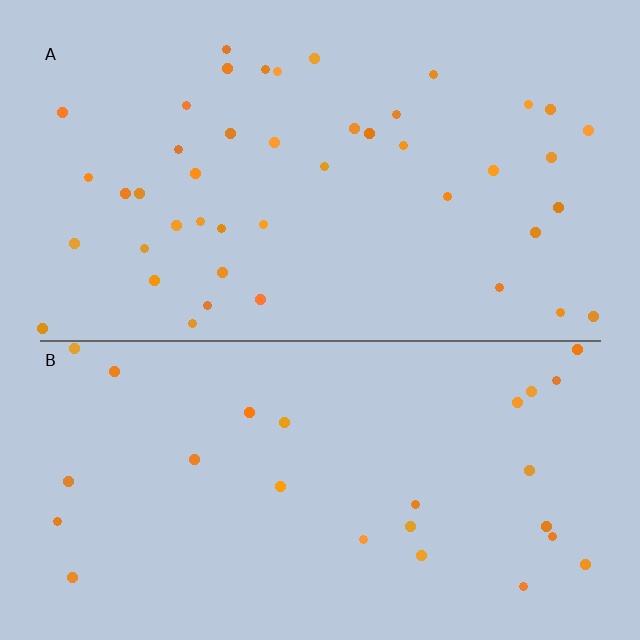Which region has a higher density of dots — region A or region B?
A (the top).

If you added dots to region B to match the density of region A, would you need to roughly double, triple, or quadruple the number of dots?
Approximately double.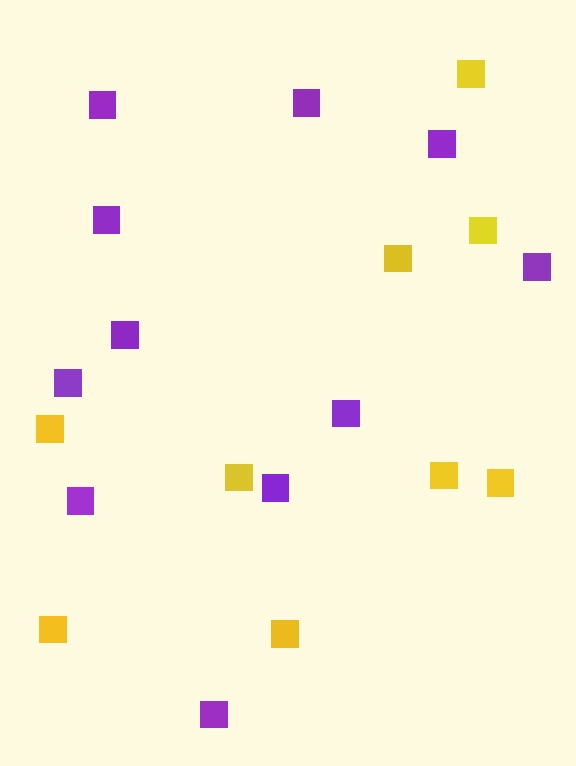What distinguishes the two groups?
There are 2 groups: one group of yellow squares (9) and one group of purple squares (11).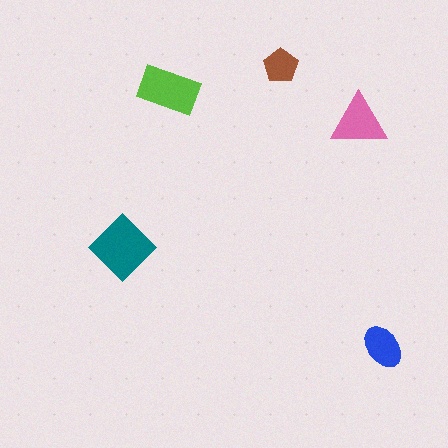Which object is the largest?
The teal diamond.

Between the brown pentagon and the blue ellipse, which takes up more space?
The blue ellipse.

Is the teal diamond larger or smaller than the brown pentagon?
Larger.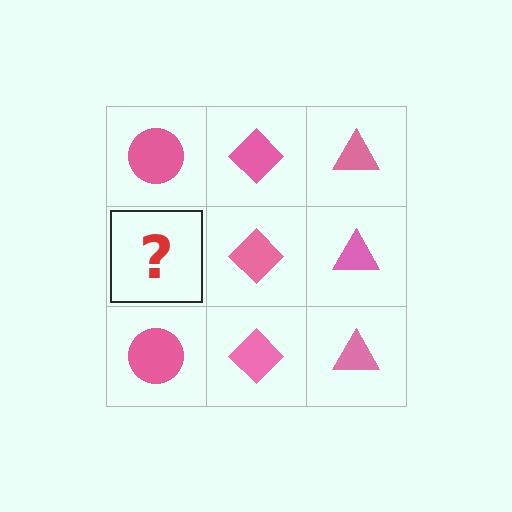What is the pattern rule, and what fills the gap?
The rule is that each column has a consistent shape. The gap should be filled with a pink circle.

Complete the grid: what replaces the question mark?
The question mark should be replaced with a pink circle.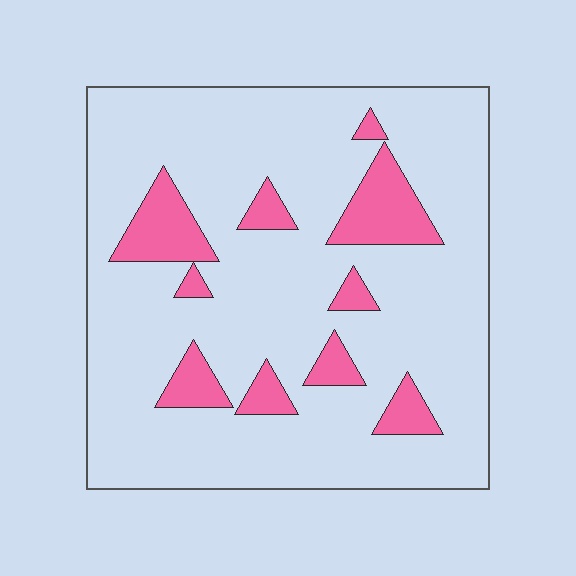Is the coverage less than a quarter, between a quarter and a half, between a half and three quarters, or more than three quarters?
Less than a quarter.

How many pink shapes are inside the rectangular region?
10.